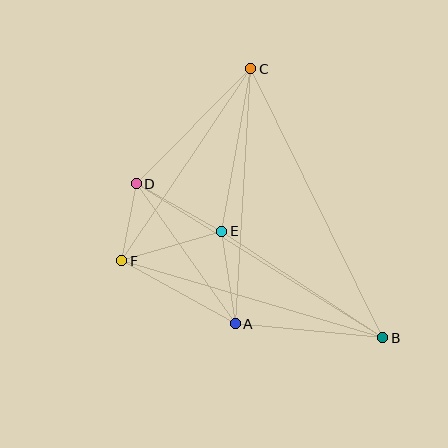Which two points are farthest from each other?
Points B and C are farthest from each other.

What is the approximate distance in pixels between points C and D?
The distance between C and D is approximately 162 pixels.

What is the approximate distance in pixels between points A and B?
The distance between A and B is approximately 148 pixels.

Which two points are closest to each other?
Points D and F are closest to each other.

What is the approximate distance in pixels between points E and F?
The distance between E and F is approximately 104 pixels.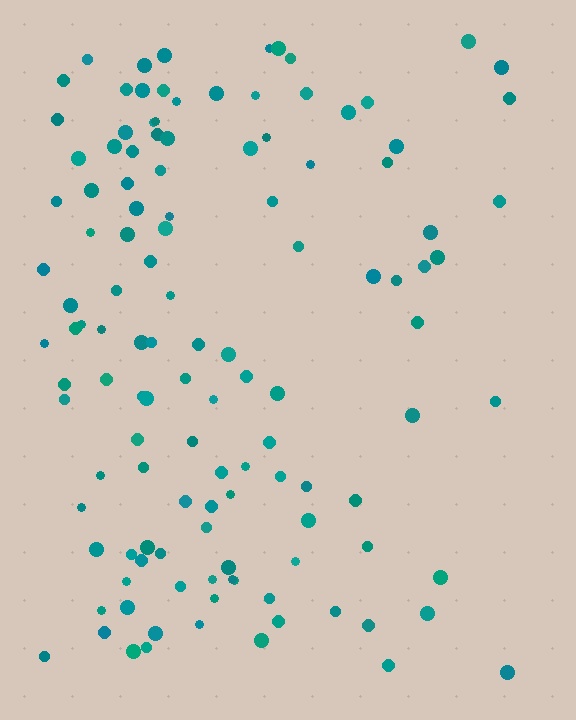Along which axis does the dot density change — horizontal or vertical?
Horizontal.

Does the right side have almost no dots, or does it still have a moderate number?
Still a moderate number, just noticeably fewer than the left.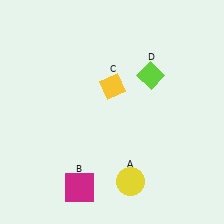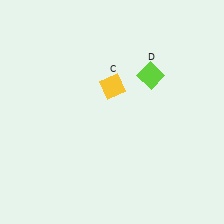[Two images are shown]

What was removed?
The yellow circle (A), the magenta square (B) were removed in Image 2.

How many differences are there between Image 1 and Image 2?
There are 2 differences between the two images.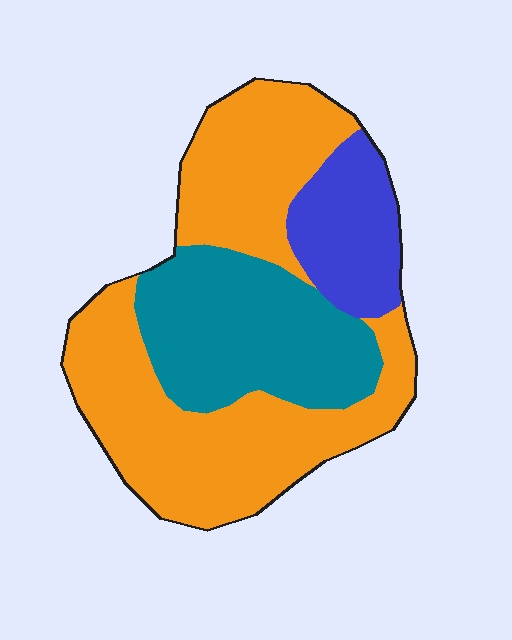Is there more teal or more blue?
Teal.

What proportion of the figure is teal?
Teal takes up about one quarter (1/4) of the figure.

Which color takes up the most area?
Orange, at roughly 55%.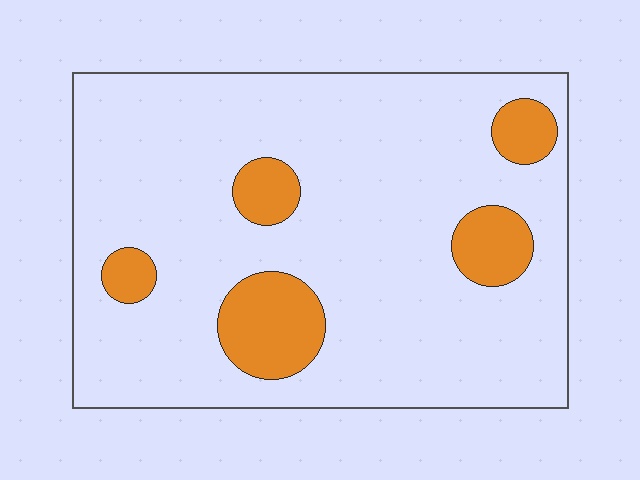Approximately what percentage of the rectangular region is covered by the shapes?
Approximately 15%.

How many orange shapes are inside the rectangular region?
5.